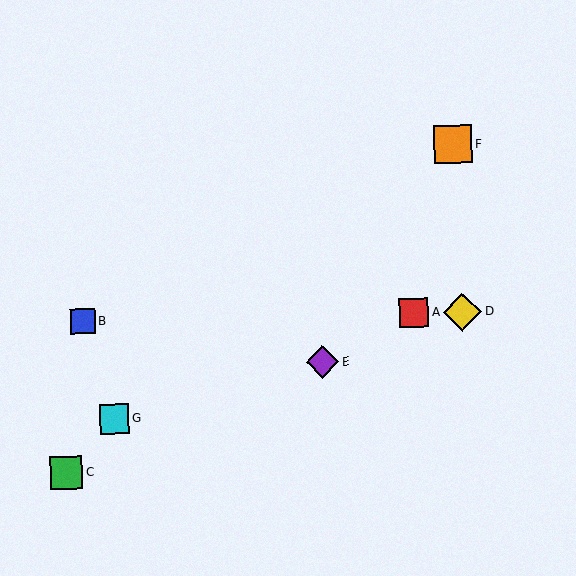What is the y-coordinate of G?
Object G is at y≈419.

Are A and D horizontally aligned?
Yes, both are at y≈313.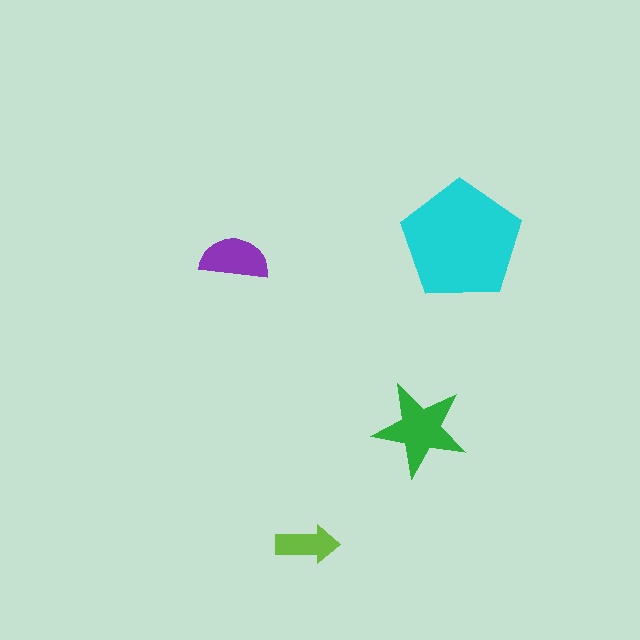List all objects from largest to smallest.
The cyan pentagon, the green star, the purple semicircle, the lime arrow.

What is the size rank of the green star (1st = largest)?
2nd.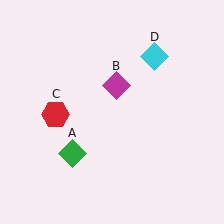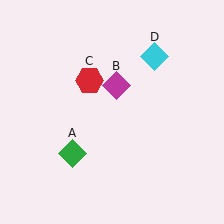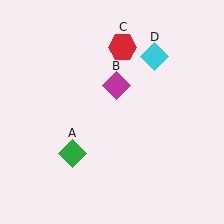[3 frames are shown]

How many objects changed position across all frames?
1 object changed position: red hexagon (object C).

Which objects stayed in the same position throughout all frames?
Green diamond (object A) and magenta diamond (object B) and cyan diamond (object D) remained stationary.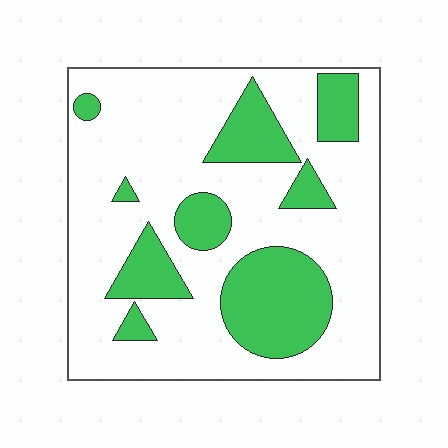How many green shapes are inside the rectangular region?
9.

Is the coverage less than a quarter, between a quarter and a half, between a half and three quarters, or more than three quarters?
Between a quarter and a half.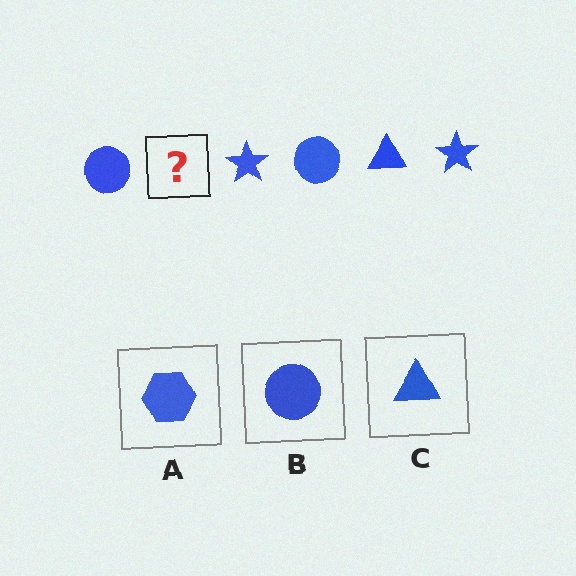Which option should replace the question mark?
Option C.